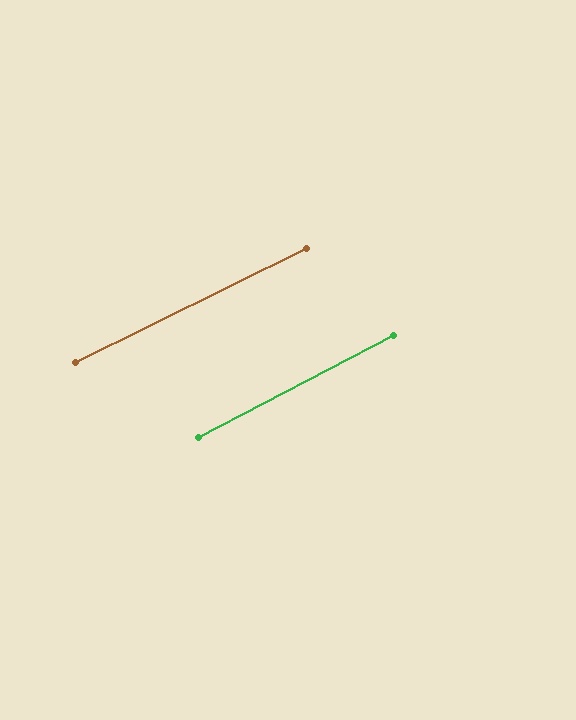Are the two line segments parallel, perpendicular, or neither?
Parallel — their directions differ by only 1.2°.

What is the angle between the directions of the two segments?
Approximately 1 degree.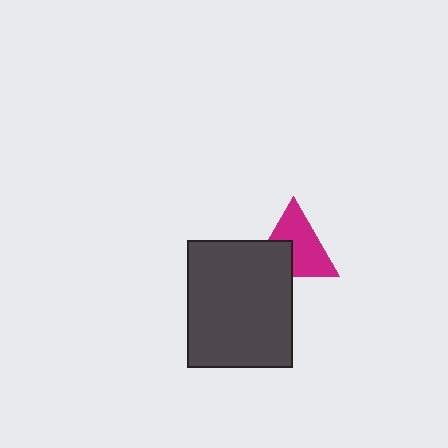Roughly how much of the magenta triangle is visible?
About half of it is visible (roughly 64%).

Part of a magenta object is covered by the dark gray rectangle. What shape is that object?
It is a triangle.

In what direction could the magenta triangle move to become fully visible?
The magenta triangle could move toward the upper-right. That would shift it out from behind the dark gray rectangle entirely.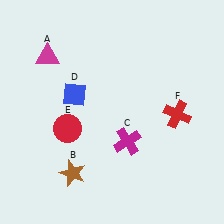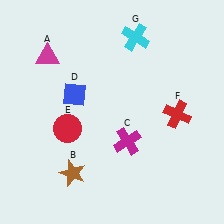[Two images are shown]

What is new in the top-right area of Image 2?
A cyan cross (G) was added in the top-right area of Image 2.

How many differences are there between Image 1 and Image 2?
There is 1 difference between the two images.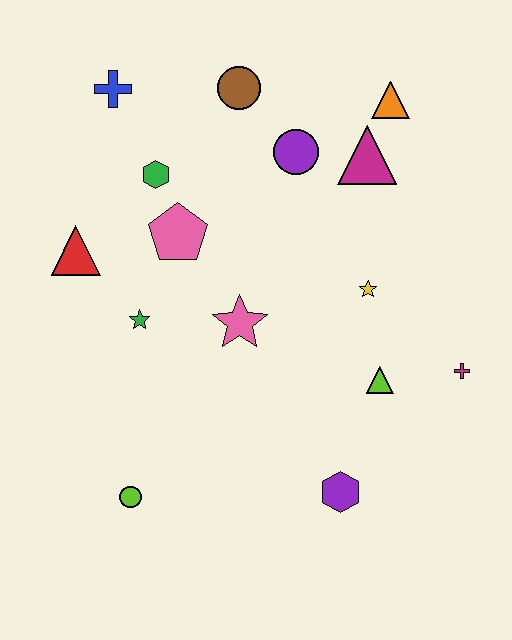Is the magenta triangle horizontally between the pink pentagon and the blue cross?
No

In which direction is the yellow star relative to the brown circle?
The yellow star is below the brown circle.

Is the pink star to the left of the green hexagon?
No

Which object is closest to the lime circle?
The green star is closest to the lime circle.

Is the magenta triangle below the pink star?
No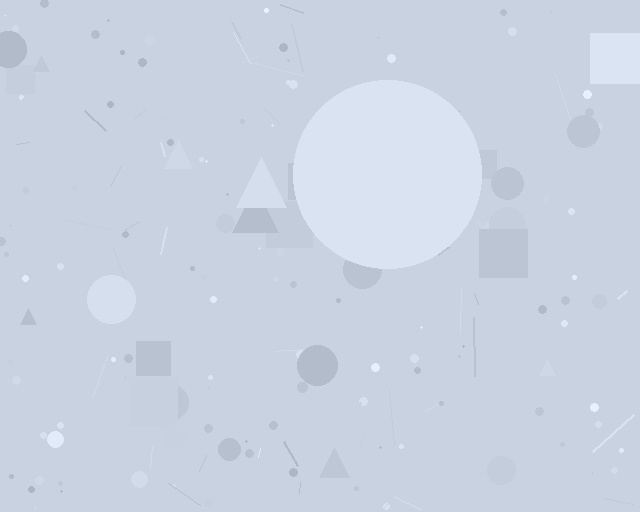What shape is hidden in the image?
A circle is hidden in the image.